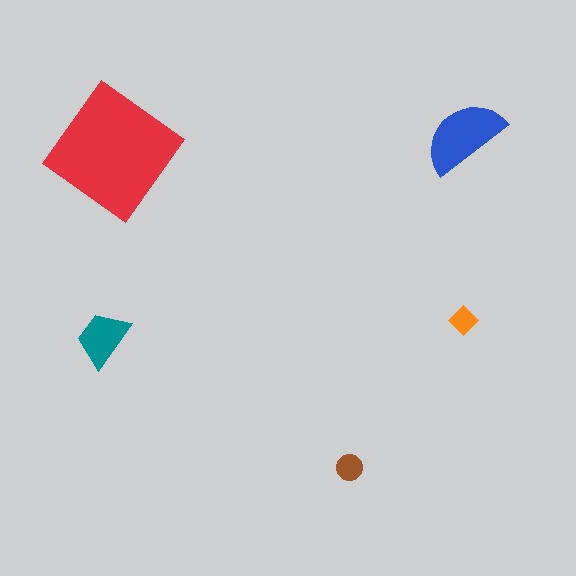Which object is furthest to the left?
The teal trapezoid is leftmost.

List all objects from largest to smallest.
The red diamond, the blue semicircle, the teal trapezoid, the brown circle, the orange diamond.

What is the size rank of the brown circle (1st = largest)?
4th.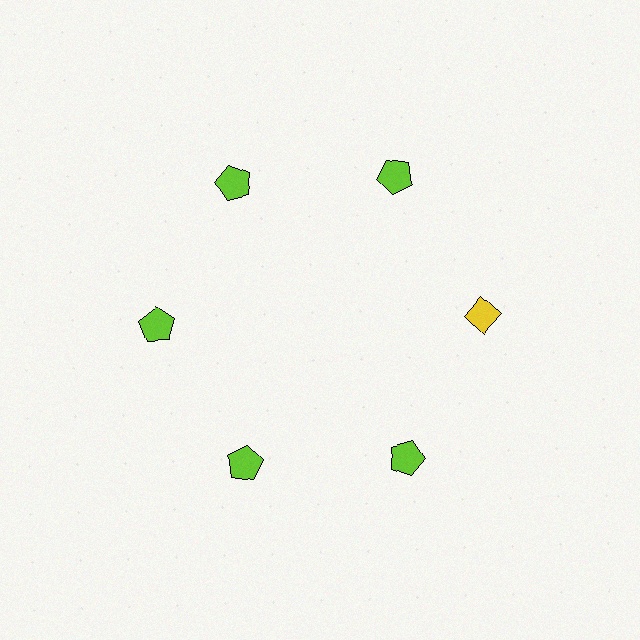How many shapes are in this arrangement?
There are 6 shapes arranged in a ring pattern.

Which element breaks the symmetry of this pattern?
The yellow diamond at roughly the 3 o'clock position breaks the symmetry. All other shapes are lime pentagons.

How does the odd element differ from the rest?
It differs in both color (yellow instead of lime) and shape (diamond instead of pentagon).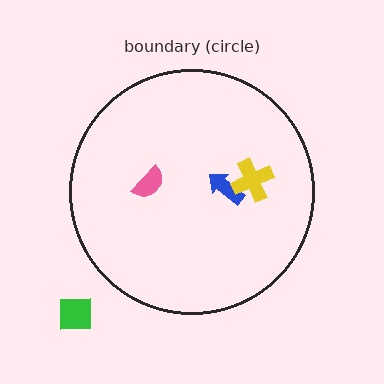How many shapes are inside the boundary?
3 inside, 1 outside.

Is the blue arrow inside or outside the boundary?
Inside.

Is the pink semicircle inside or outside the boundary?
Inside.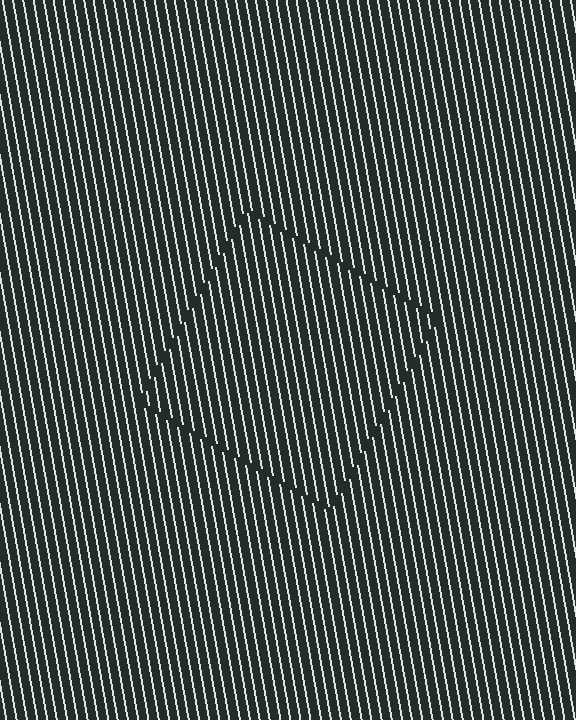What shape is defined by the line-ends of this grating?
An illusory square. The interior of the shape contains the same grating, shifted by half a period — the contour is defined by the phase discontinuity where line-ends from the inner and outer gratings abut.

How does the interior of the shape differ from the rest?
The interior of the shape contains the same grating, shifted by half a period — the contour is defined by the phase discontinuity where line-ends from the inner and outer gratings abut.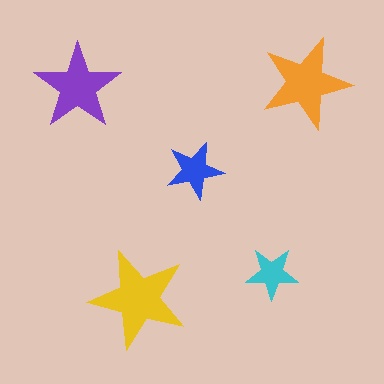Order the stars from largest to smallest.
the yellow one, the orange one, the purple one, the blue one, the cyan one.